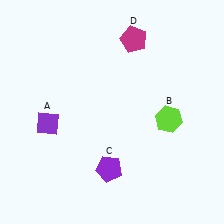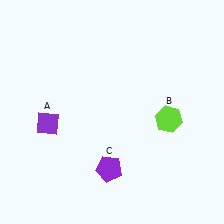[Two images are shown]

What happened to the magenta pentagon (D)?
The magenta pentagon (D) was removed in Image 2. It was in the top-right area of Image 1.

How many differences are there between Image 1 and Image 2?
There is 1 difference between the two images.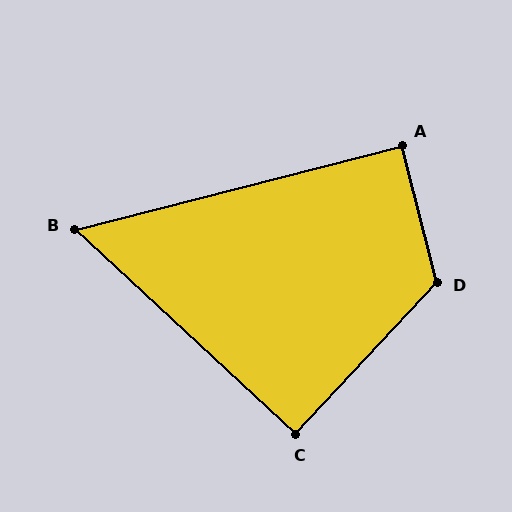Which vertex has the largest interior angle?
D, at approximately 123 degrees.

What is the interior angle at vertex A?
Approximately 90 degrees (approximately right).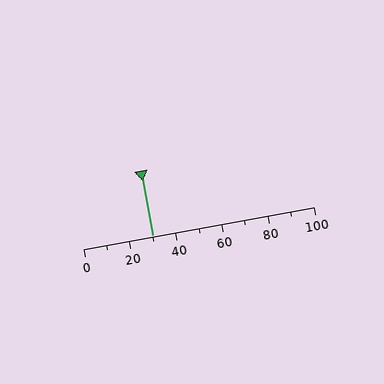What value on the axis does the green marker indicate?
The marker indicates approximately 30.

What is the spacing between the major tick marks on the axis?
The major ticks are spaced 20 apart.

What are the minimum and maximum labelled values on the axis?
The axis runs from 0 to 100.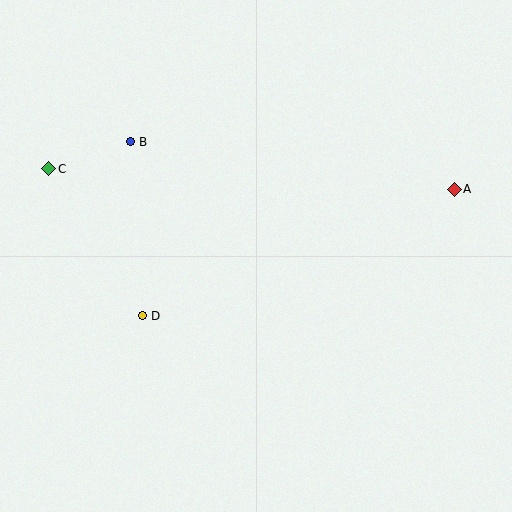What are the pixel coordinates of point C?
Point C is at (49, 169).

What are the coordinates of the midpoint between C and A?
The midpoint between C and A is at (252, 179).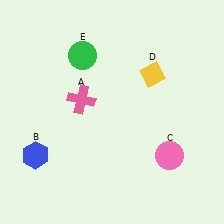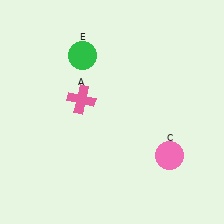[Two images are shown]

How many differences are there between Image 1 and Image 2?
There are 2 differences between the two images.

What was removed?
The blue hexagon (B), the yellow diamond (D) were removed in Image 2.